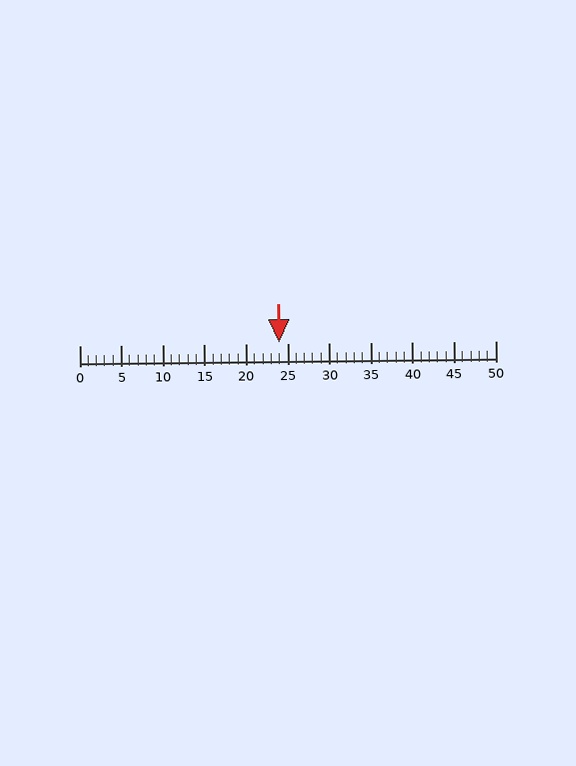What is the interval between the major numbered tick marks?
The major tick marks are spaced 5 units apart.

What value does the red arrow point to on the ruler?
The red arrow points to approximately 24.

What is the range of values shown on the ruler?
The ruler shows values from 0 to 50.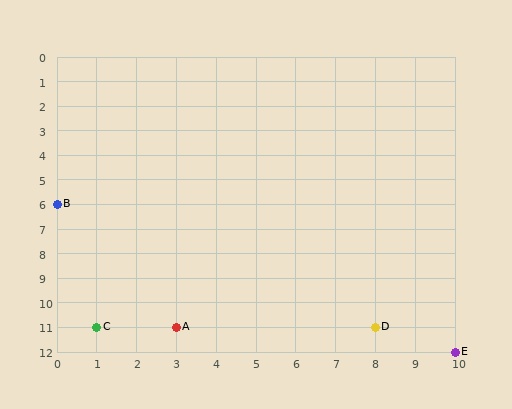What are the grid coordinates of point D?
Point D is at grid coordinates (8, 11).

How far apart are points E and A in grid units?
Points E and A are 7 columns and 1 row apart (about 7.1 grid units diagonally).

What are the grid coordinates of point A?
Point A is at grid coordinates (3, 11).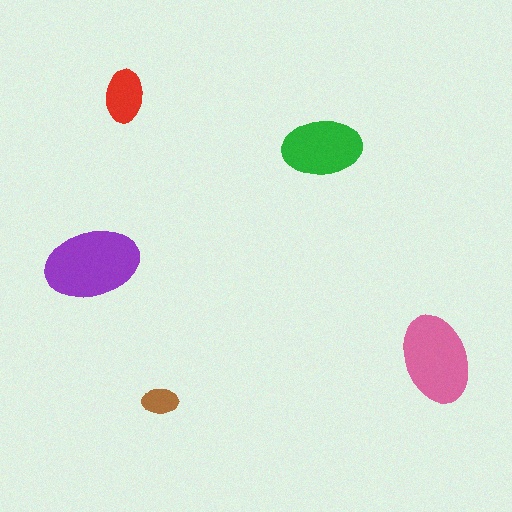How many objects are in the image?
There are 5 objects in the image.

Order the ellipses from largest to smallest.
the purple one, the pink one, the green one, the red one, the brown one.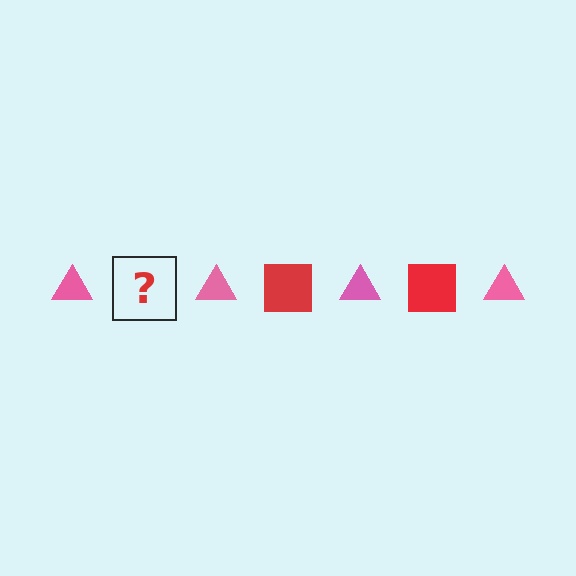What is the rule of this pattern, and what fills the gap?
The rule is that the pattern alternates between pink triangle and red square. The gap should be filled with a red square.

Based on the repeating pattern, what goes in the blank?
The blank should be a red square.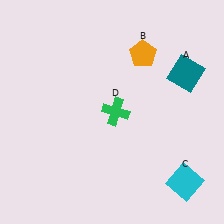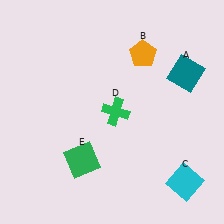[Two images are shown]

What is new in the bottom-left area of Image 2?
A green square (E) was added in the bottom-left area of Image 2.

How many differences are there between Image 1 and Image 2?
There is 1 difference between the two images.